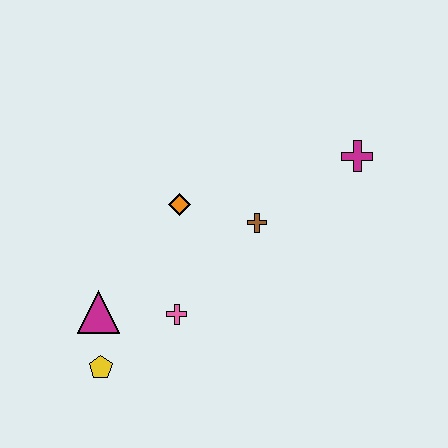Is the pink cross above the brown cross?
No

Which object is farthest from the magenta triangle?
The magenta cross is farthest from the magenta triangle.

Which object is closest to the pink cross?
The magenta triangle is closest to the pink cross.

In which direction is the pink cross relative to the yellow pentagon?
The pink cross is to the right of the yellow pentagon.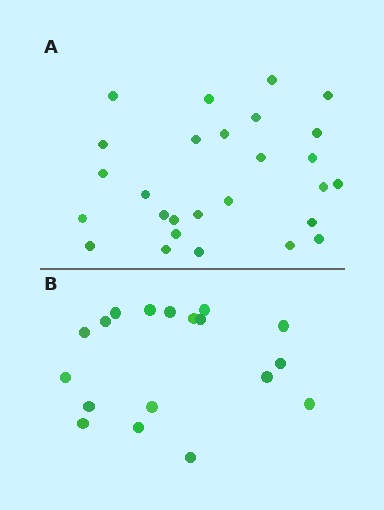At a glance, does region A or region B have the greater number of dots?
Region A (the top region) has more dots.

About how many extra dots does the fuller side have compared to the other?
Region A has roughly 8 or so more dots than region B.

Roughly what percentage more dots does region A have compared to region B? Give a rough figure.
About 50% more.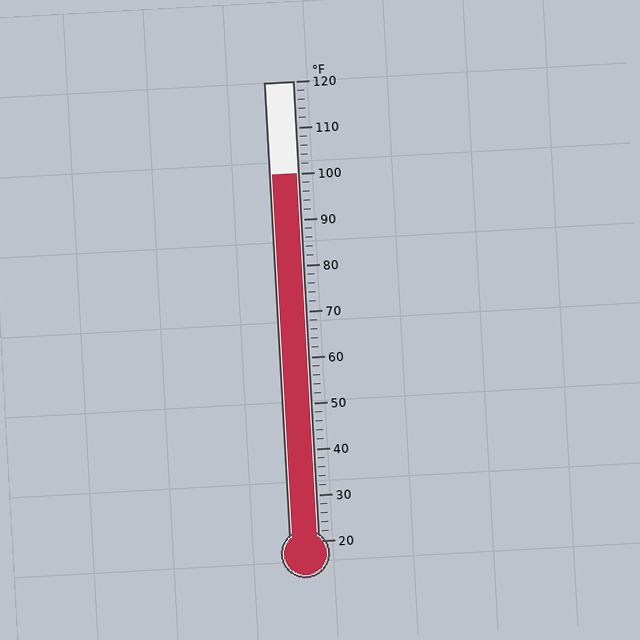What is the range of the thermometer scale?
The thermometer scale ranges from 20°F to 120°F.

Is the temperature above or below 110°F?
The temperature is below 110°F.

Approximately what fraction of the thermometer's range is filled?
The thermometer is filled to approximately 80% of its range.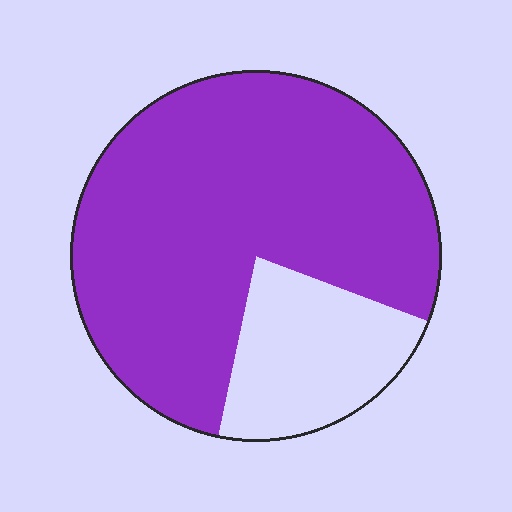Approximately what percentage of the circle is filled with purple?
Approximately 80%.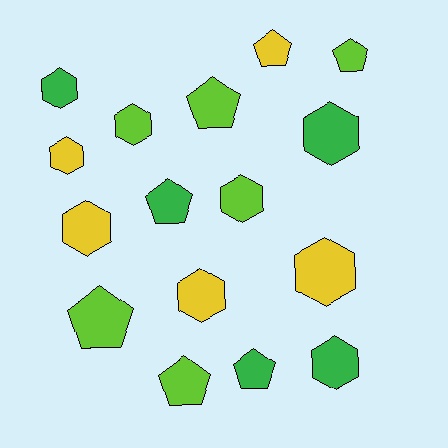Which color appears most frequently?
Lime, with 6 objects.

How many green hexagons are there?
There are 3 green hexagons.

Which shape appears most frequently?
Hexagon, with 9 objects.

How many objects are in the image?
There are 16 objects.